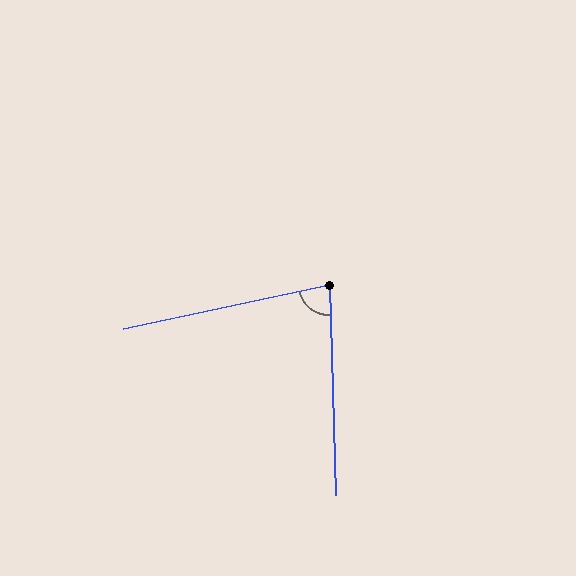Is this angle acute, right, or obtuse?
It is acute.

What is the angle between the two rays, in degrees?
Approximately 79 degrees.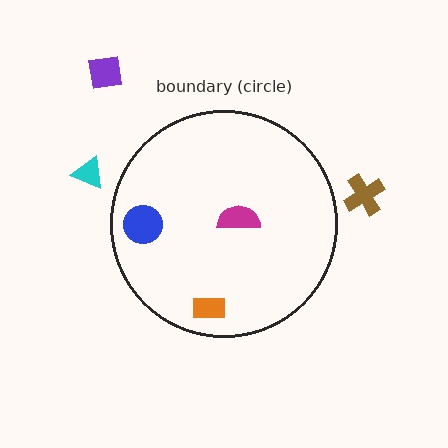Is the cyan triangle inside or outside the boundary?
Outside.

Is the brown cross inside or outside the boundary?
Outside.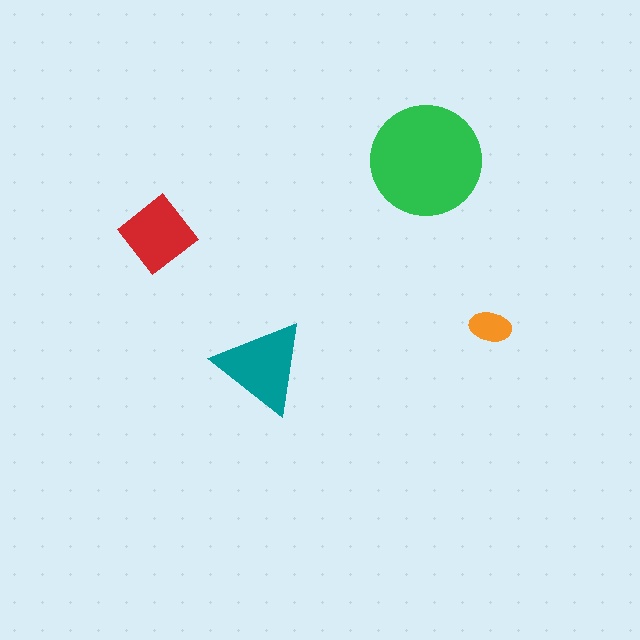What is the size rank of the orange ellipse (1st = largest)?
4th.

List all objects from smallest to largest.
The orange ellipse, the red diamond, the teal triangle, the green circle.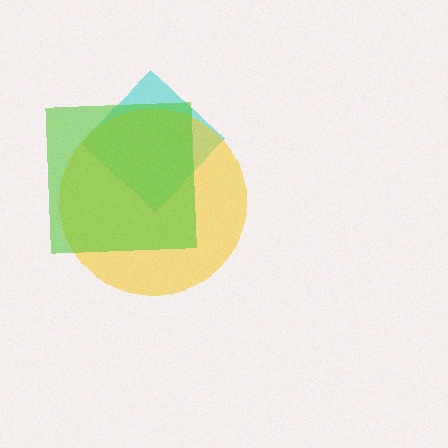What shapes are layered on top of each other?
The layered shapes are: a cyan diamond, a yellow circle, a lime square.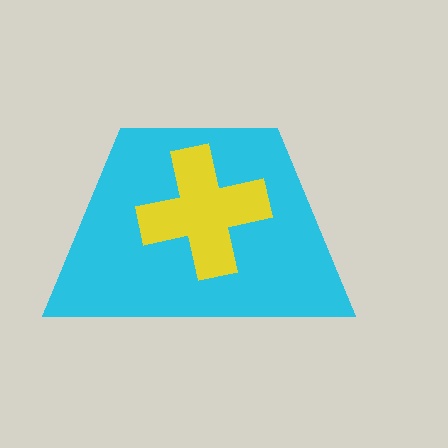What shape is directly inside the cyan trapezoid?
The yellow cross.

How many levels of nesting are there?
2.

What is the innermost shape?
The yellow cross.